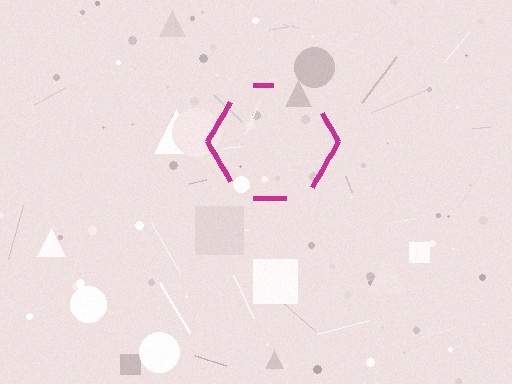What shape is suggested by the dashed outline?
The dashed outline suggests a hexagon.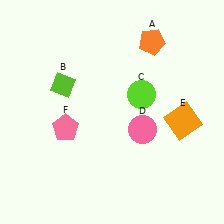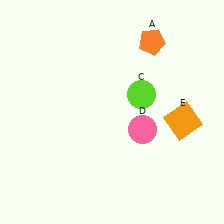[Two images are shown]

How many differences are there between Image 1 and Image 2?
There are 2 differences between the two images.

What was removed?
The pink pentagon (F), the lime diamond (B) were removed in Image 2.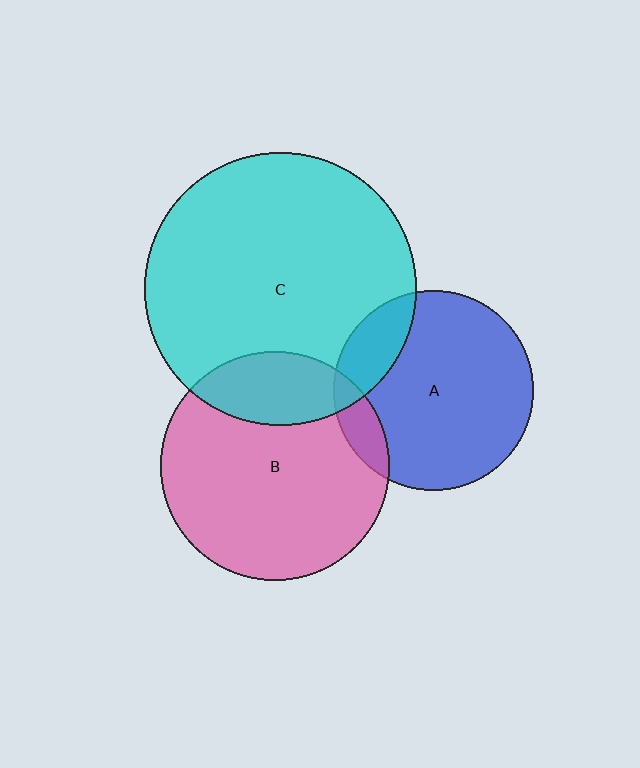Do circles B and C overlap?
Yes.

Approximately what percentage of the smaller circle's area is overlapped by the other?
Approximately 20%.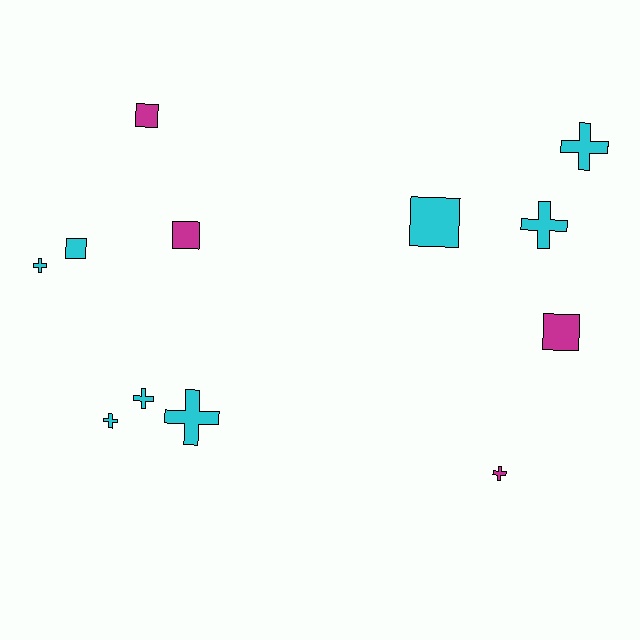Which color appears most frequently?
Cyan, with 8 objects.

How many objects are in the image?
There are 12 objects.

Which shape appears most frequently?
Cross, with 7 objects.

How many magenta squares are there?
There are 3 magenta squares.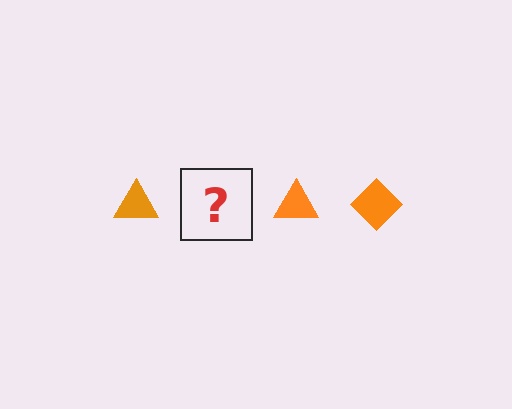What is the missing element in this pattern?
The missing element is an orange diamond.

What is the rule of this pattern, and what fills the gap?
The rule is that the pattern cycles through triangle, diamond shapes in orange. The gap should be filled with an orange diamond.